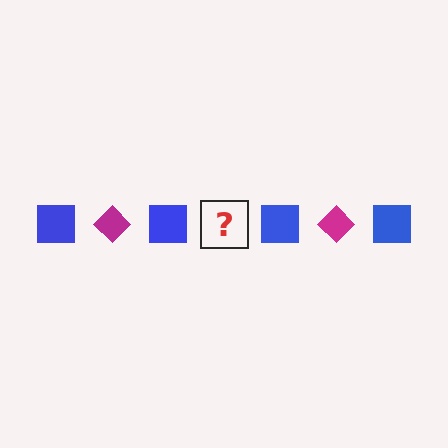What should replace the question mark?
The question mark should be replaced with a magenta diamond.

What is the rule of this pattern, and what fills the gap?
The rule is that the pattern alternates between blue square and magenta diamond. The gap should be filled with a magenta diamond.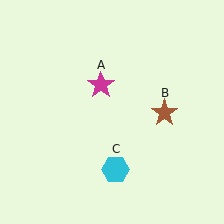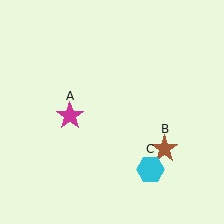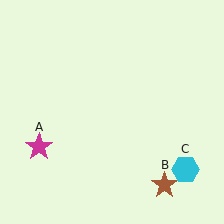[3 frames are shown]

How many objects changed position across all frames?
3 objects changed position: magenta star (object A), brown star (object B), cyan hexagon (object C).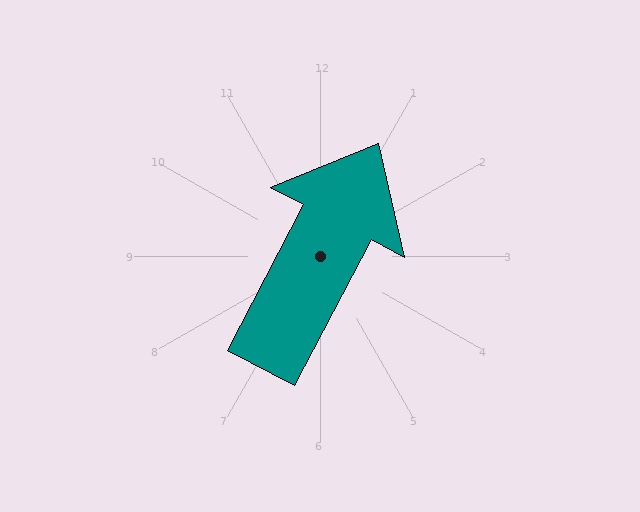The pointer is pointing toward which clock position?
Roughly 1 o'clock.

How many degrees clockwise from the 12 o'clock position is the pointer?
Approximately 28 degrees.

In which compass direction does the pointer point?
Northeast.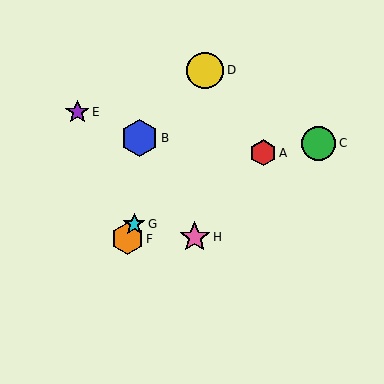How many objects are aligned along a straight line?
3 objects (D, F, G) are aligned along a straight line.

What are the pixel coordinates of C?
Object C is at (318, 143).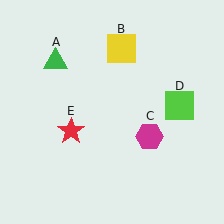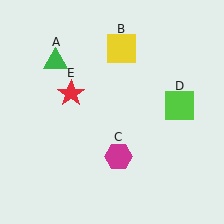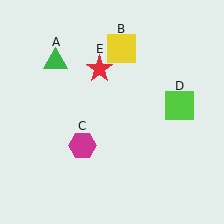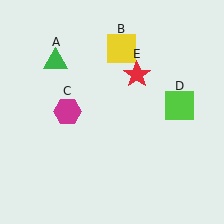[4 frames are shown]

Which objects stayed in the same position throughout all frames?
Green triangle (object A) and yellow square (object B) and lime square (object D) remained stationary.